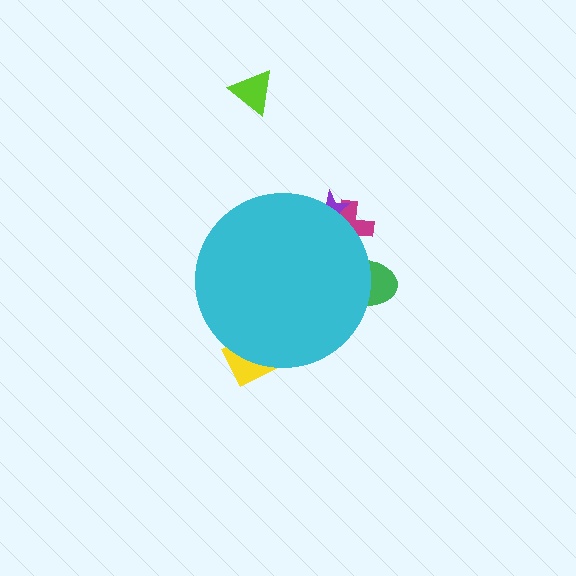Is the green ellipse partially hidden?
Yes, the green ellipse is partially hidden behind the cyan circle.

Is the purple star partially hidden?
Yes, the purple star is partially hidden behind the cyan circle.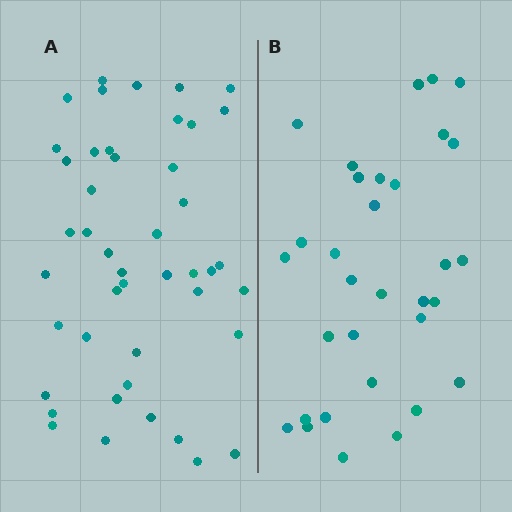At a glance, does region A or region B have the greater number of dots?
Region A (the left region) has more dots.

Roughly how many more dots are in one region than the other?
Region A has approximately 15 more dots than region B.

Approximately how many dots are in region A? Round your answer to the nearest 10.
About 40 dots. (The exact count is 45, which rounds to 40.)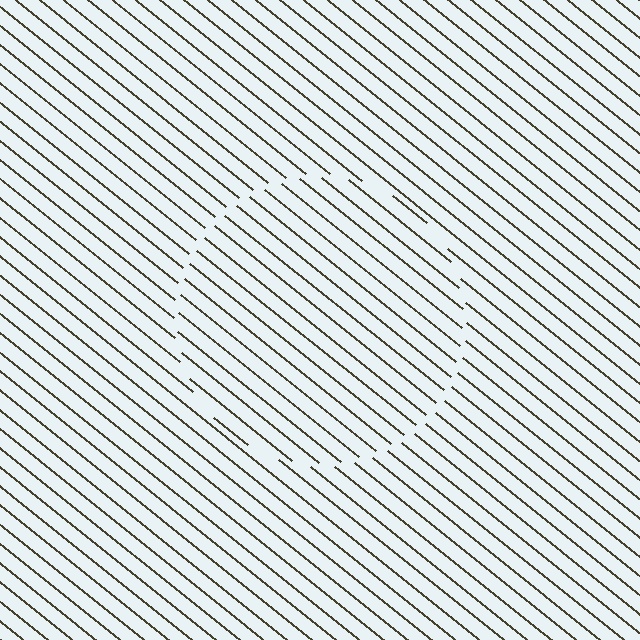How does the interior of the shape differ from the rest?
The interior of the shape contains the same grating, shifted by half a period — the contour is defined by the phase discontinuity where line-ends from the inner and outer gratings abut.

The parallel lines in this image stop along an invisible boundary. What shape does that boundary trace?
An illusory circle. The interior of the shape contains the same grating, shifted by half a period — the contour is defined by the phase discontinuity where line-ends from the inner and outer gratings abut.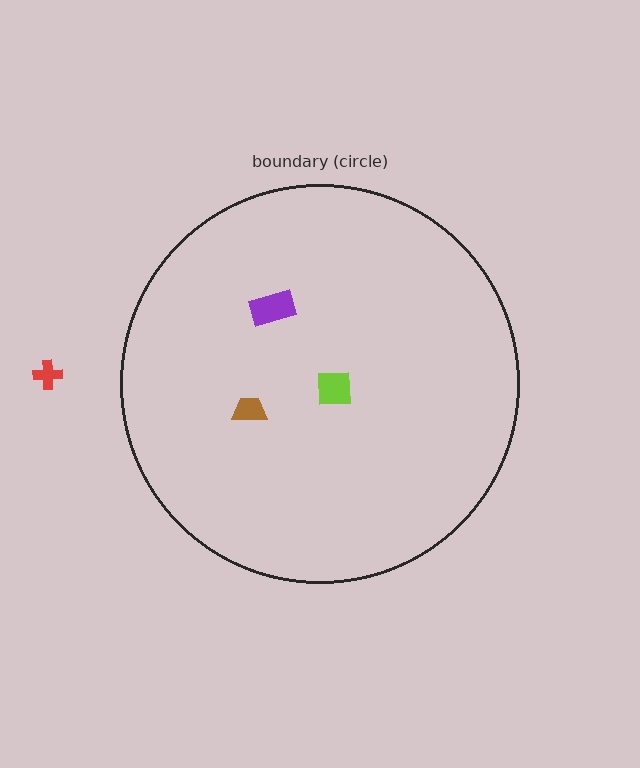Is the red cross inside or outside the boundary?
Outside.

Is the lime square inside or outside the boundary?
Inside.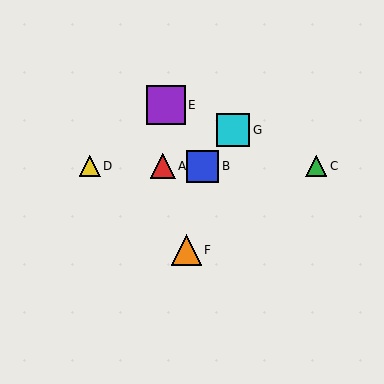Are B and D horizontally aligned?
Yes, both are at y≈166.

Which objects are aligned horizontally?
Objects A, B, C, D are aligned horizontally.